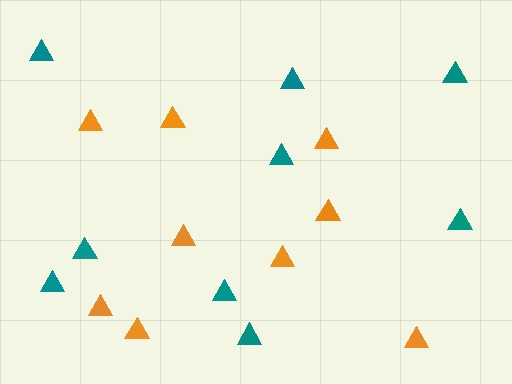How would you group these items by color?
There are 2 groups: one group of orange triangles (9) and one group of teal triangles (9).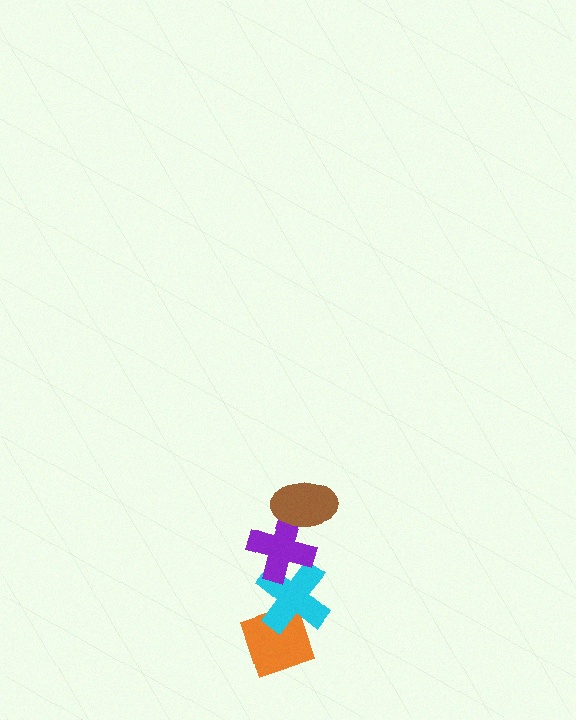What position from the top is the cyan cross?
The cyan cross is 3rd from the top.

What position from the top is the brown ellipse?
The brown ellipse is 1st from the top.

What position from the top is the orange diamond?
The orange diamond is 4th from the top.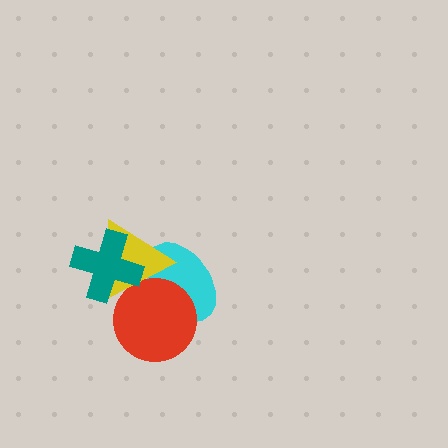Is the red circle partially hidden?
Yes, it is partially covered by another shape.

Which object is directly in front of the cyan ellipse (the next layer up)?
The red circle is directly in front of the cyan ellipse.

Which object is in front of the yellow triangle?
The teal cross is in front of the yellow triangle.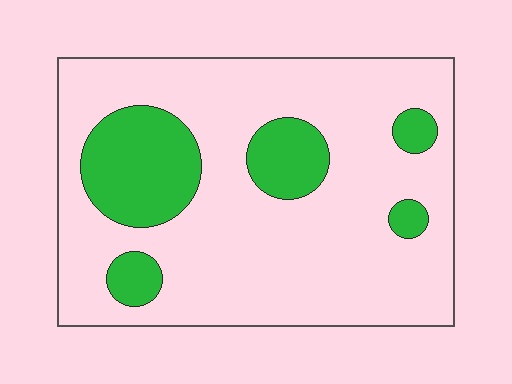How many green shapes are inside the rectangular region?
5.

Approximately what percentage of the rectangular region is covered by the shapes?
Approximately 20%.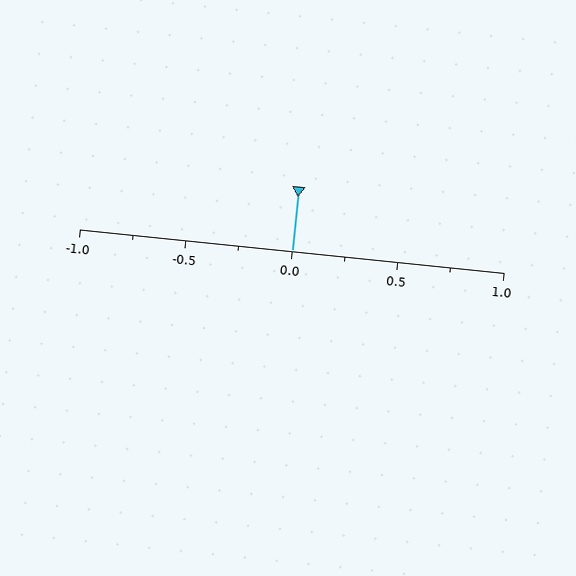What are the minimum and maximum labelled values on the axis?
The axis runs from -1.0 to 1.0.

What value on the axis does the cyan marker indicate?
The marker indicates approximately 0.